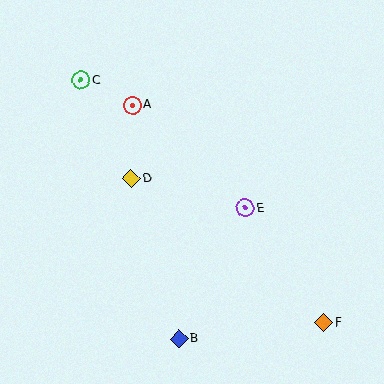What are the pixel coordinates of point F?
Point F is at (324, 323).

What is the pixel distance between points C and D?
The distance between C and D is 111 pixels.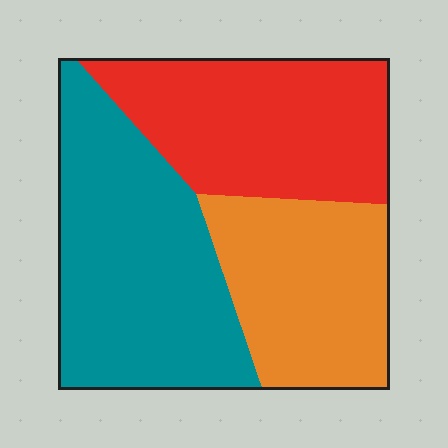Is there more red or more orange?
Red.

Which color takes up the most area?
Teal, at roughly 40%.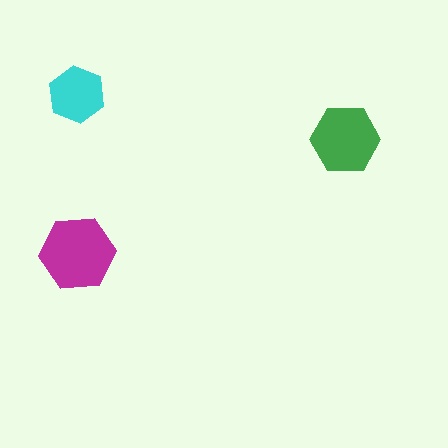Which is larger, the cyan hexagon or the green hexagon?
The green one.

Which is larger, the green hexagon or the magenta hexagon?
The magenta one.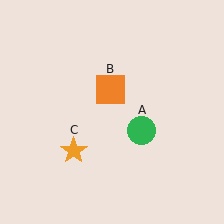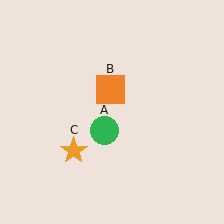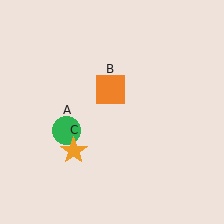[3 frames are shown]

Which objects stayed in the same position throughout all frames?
Orange square (object B) and orange star (object C) remained stationary.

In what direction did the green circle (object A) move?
The green circle (object A) moved left.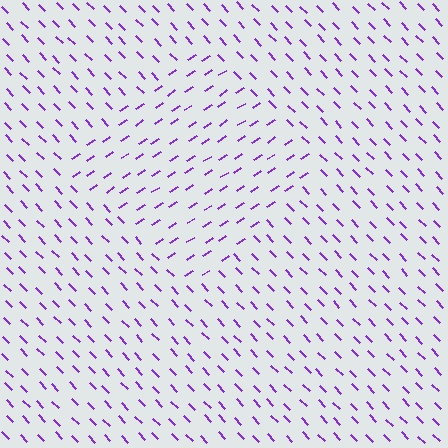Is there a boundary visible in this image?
Yes, there is a texture boundary formed by a change in line orientation.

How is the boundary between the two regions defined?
The boundary is defined purely by a change in line orientation (approximately 79 degrees difference). All lines are the same color and thickness.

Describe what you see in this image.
The image is filled with small purple line segments. A diamond region in the image has lines oriented differently from the surrounding lines, creating a visible texture boundary.